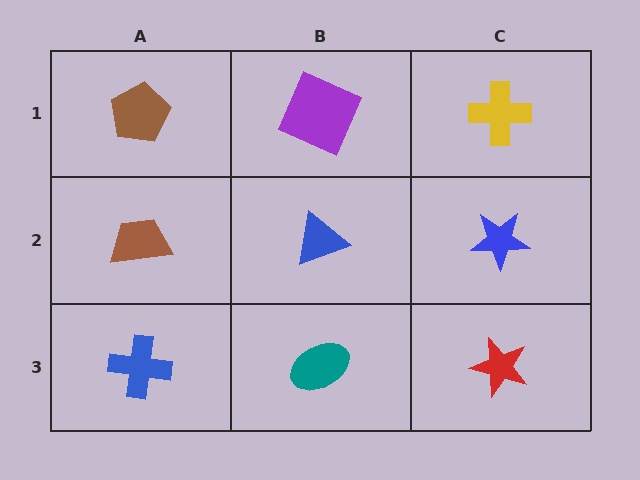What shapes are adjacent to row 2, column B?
A purple square (row 1, column B), a teal ellipse (row 3, column B), a brown trapezoid (row 2, column A), a blue star (row 2, column C).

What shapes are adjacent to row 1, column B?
A blue triangle (row 2, column B), a brown pentagon (row 1, column A), a yellow cross (row 1, column C).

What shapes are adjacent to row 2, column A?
A brown pentagon (row 1, column A), a blue cross (row 3, column A), a blue triangle (row 2, column B).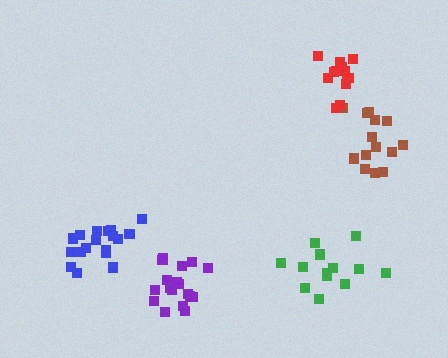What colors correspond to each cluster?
The clusters are colored: blue, green, brown, purple, red.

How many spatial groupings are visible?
There are 5 spatial groupings.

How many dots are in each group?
Group 1: 18 dots, Group 2: 13 dots, Group 3: 14 dots, Group 4: 18 dots, Group 5: 13 dots (76 total).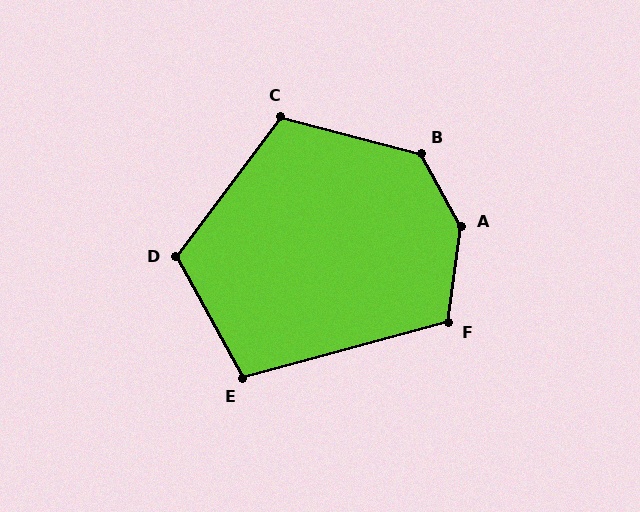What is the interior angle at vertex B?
Approximately 133 degrees (obtuse).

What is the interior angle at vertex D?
Approximately 114 degrees (obtuse).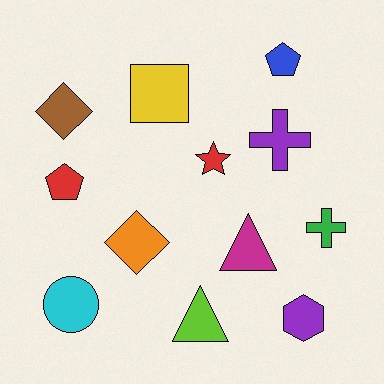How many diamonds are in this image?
There are 2 diamonds.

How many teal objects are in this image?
There are no teal objects.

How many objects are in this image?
There are 12 objects.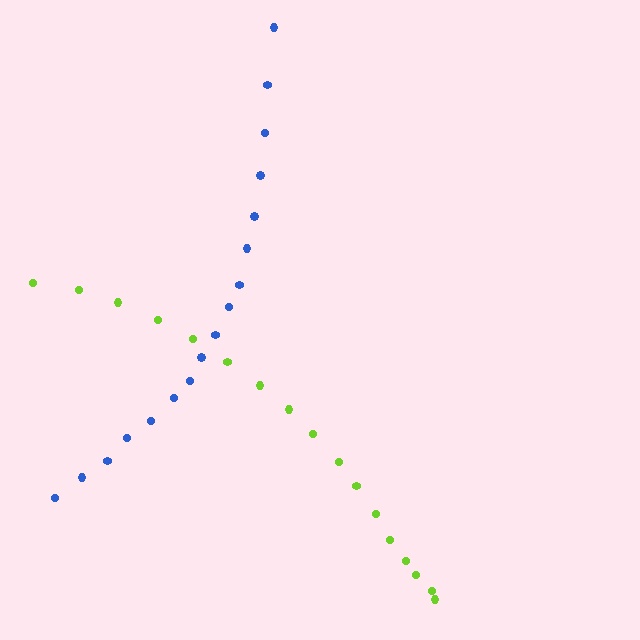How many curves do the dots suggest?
There are 2 distinct paths.